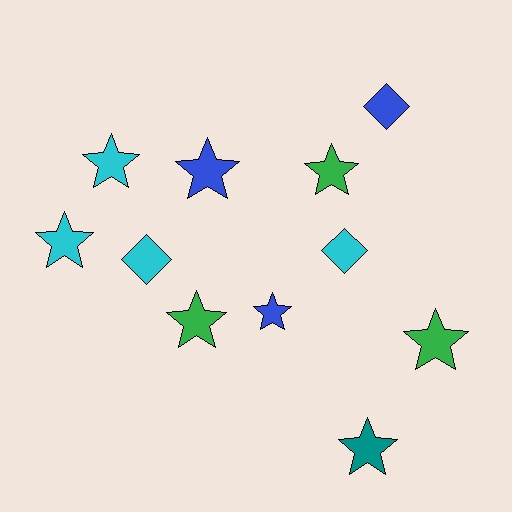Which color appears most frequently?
Cyan, with 4 objects.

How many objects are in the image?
There are 11 objects.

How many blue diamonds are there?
There is 1 blue diamond.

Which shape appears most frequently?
Star, with 8 objects.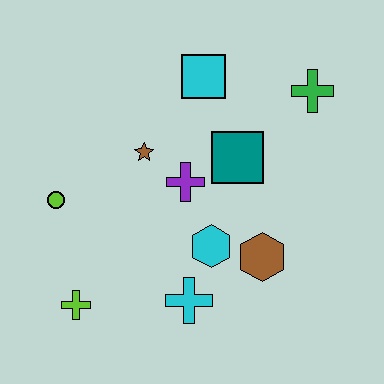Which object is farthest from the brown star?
The green cross is farthest from the brown star.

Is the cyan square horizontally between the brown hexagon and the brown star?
Yes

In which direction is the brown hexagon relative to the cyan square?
The brown hexagon is below the cyan square.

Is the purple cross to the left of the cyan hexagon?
Yes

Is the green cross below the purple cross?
No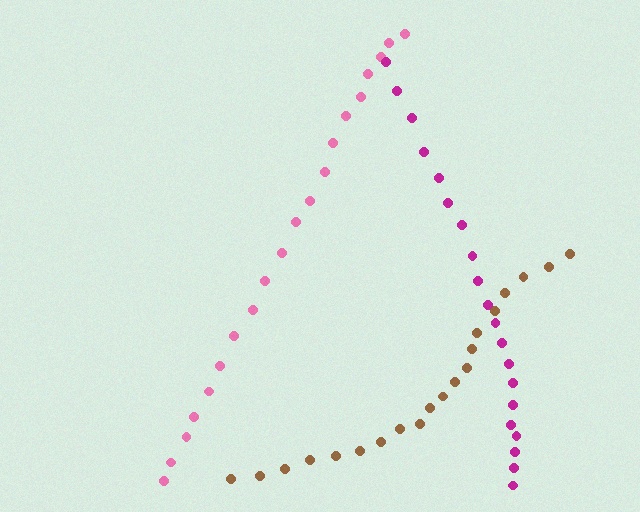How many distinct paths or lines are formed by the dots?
There are 3 distinct paths.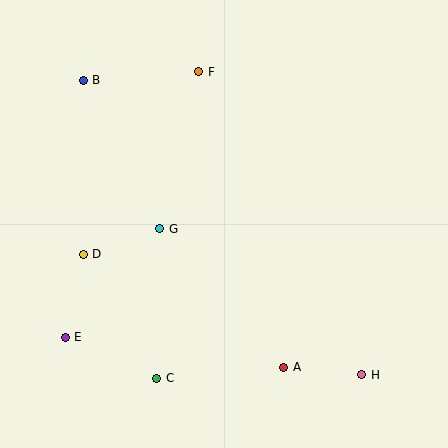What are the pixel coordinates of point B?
Point B is at (83, 80).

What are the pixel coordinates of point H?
Point H is at (362, 375).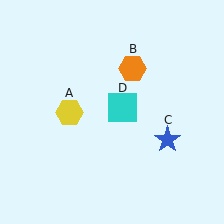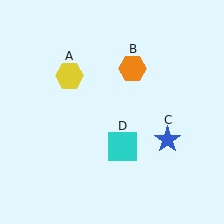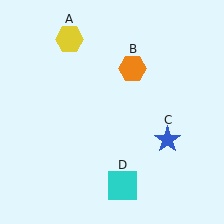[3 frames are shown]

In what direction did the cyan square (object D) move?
The cyan square (object D) moved down.